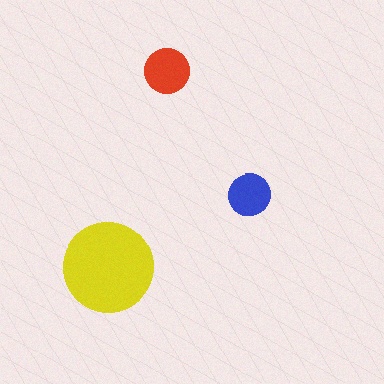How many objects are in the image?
There are 3 objects in the image.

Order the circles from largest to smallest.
the yellow one, the red one, the blue one.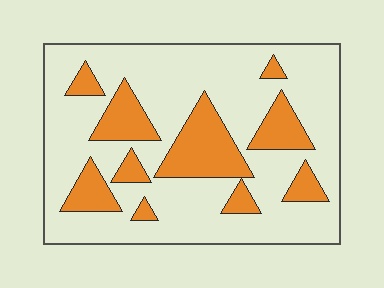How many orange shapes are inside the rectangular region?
10.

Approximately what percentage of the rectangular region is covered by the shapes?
Approximately 25%.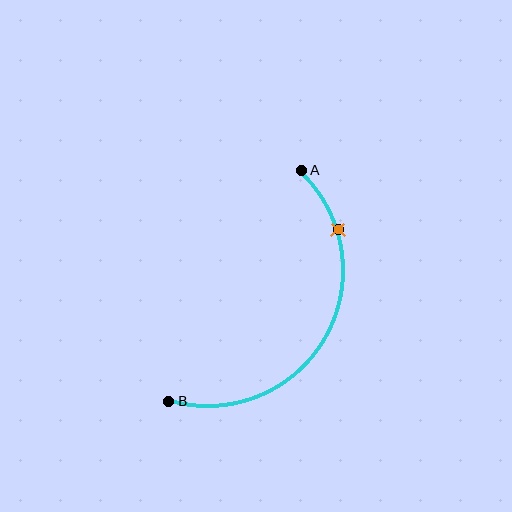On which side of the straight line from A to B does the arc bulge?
The arc bulges to the right of the straight line connecting A and B.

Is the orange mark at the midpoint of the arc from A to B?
No. The orange mark lies on the arc but is closer to endpoint A. The arc midpoint would be at the point on the curve equidistant along the arc from both A and B.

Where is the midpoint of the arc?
The arc midpoint is the point on the curve farthest from the straight line joining A and B. It sits to the right of that line.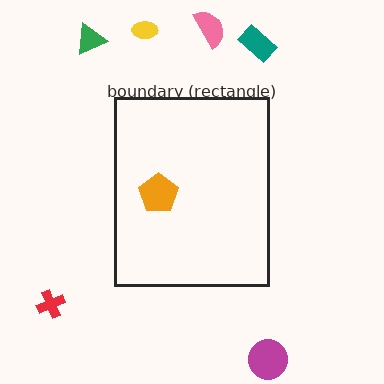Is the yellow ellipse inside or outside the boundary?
Outside.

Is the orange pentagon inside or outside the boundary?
Inside.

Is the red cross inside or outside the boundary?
Outside.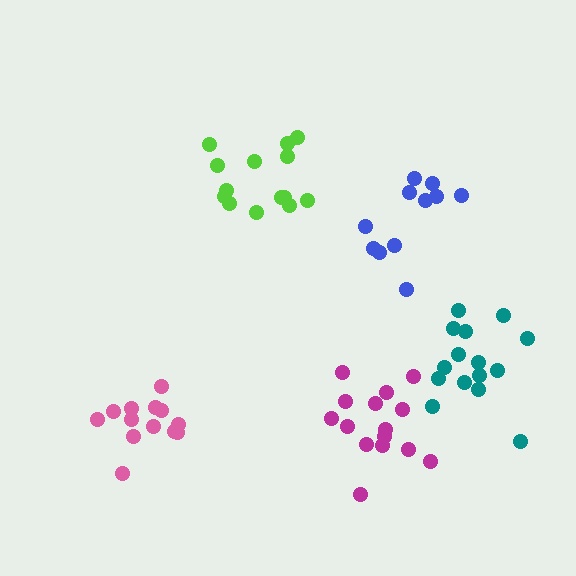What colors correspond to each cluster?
The clusters are colored: magenta, lime, pink, blue, teal.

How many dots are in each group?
Group 1: 15 dots, Group 2: 14 dots, Group 3: 13 dots, Group 4: 11 dots, Group 5: 15 dots (68 total).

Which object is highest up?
The lime cluster is topmost.